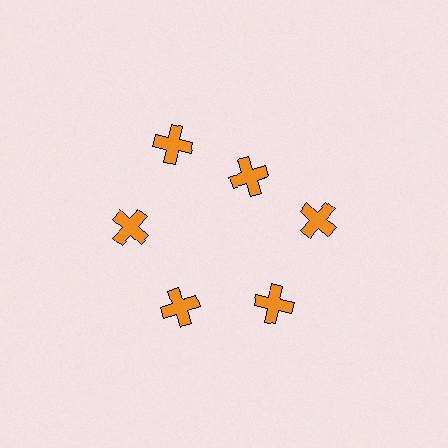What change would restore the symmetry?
The symmetry would be restored by moving it outward, back onto the ring so that all 6 crosses sit at equal angles and equal distance from the center.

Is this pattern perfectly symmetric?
No. The 6 orange crosses are arranged in a ring, but one element near the 1 o'clock position is pulled inward toward the center, breaking the 6-fold rotational symmetry.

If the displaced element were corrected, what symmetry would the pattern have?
It would have 6-fold rotational symmetry — the pattern would map onto itself every 60 degrees.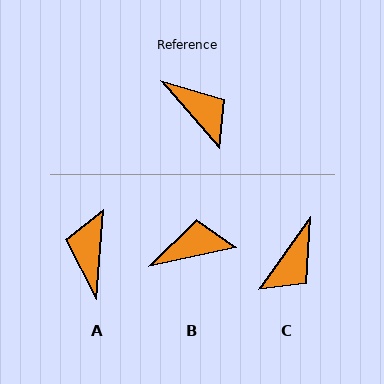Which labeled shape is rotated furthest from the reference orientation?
A, about 134 degrees away.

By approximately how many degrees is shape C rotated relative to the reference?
Approximately 77 degrees clockwise.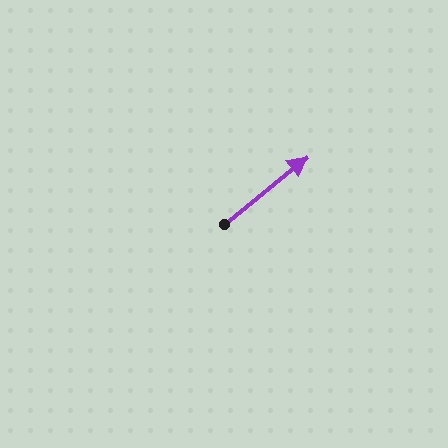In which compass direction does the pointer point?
Northeast.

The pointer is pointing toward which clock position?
Roughly 2 o'clock.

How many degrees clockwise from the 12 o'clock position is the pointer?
Approximately 51 degrees.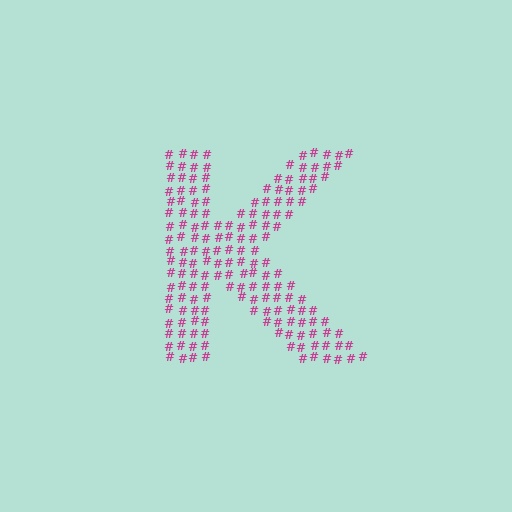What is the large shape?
The large shape is the letter K.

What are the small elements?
The small elements are hash symbols.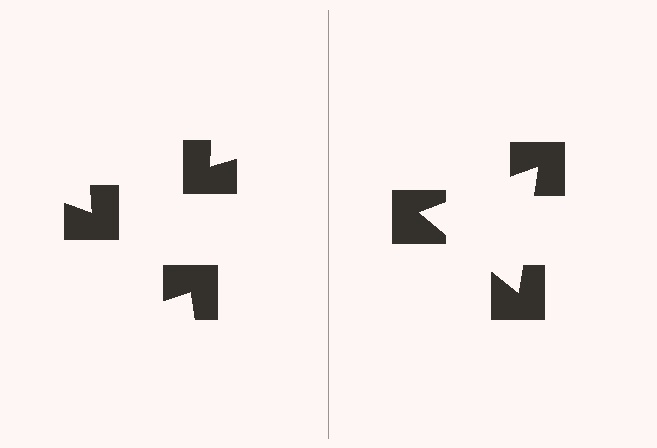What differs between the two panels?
The notched squares are positioned identically on both sides; only the wedge orientations differ. On the right they align to a triangle; on the left they are misaligned.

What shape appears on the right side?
An illusory triangle.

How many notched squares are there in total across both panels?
6 — 3 on each side.